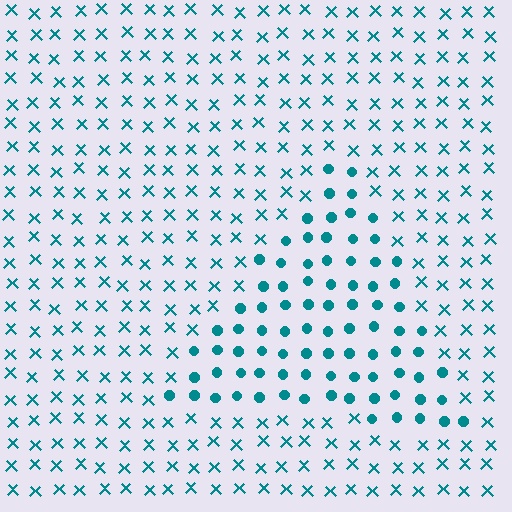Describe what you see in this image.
The image is filled with small teal elements arranged in a uniform grid. A triangle-shaped region contains circles, while the surrounding area contains X marks. The boundary is defined purely by the change in element shape.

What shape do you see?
I see a triangle.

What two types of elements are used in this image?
The image uses circles inside the triangle region and X marks outside it.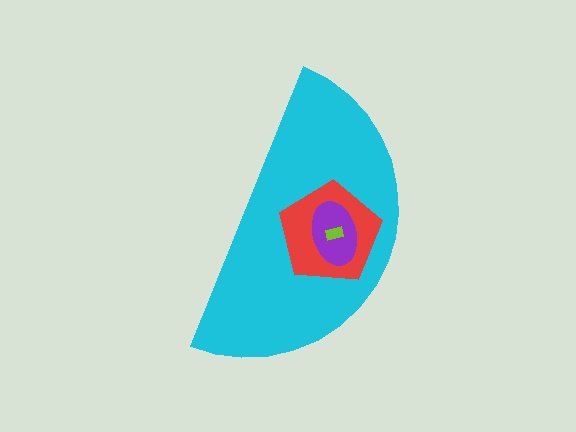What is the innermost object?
The lime rectangle.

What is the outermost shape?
The cyan semicircle.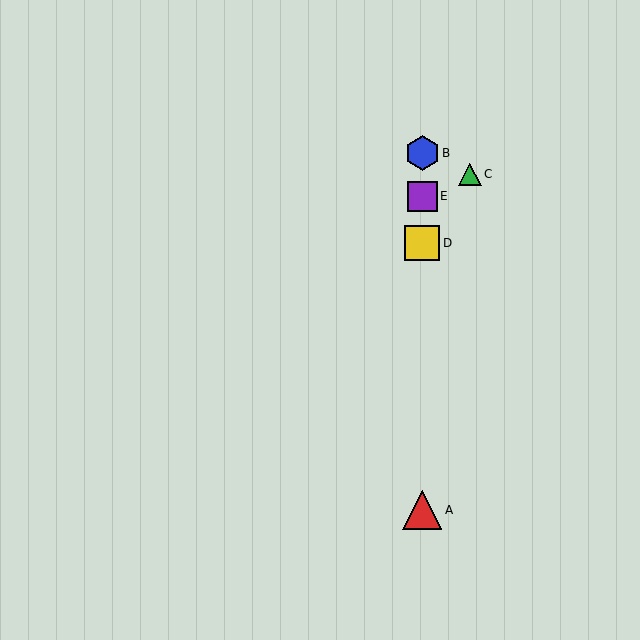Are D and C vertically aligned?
No, D is at x≈422 and C is at x≈470.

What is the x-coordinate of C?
Object C is at x≈470.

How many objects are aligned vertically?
4 objects (A, B, D, E) are aligned vertically.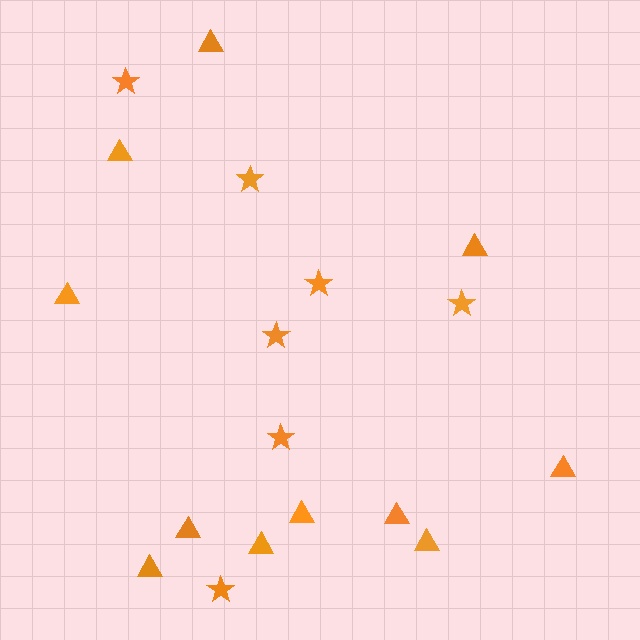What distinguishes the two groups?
There are 2 groups: one group of stars (7) and one group of triangles (11).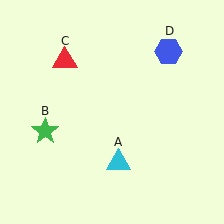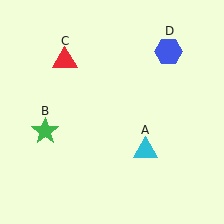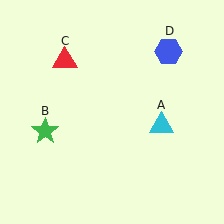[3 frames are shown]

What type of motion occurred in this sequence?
The cyan triangle (object A) rotated counterclockwise around the center of the scene.